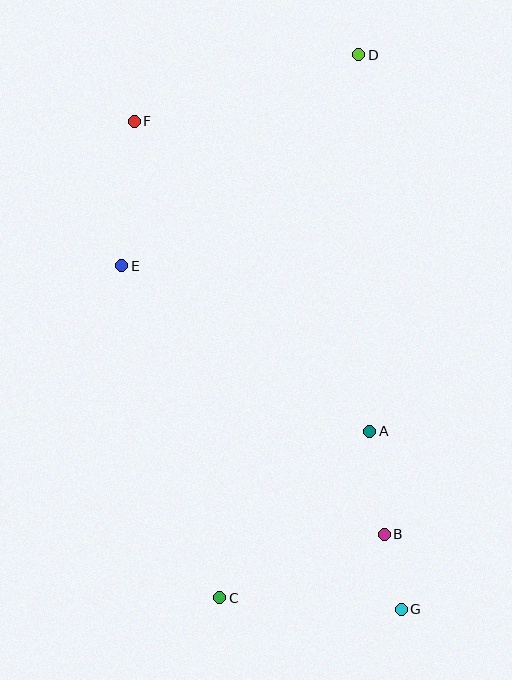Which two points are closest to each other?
Points B and G are closest to each other.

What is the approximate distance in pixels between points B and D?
The distance between B and D is approximately 480 pixels.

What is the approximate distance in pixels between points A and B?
The distance between A and B is approximately 104 pixels.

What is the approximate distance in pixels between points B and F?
The distance between B and F is approximately 483 pixels.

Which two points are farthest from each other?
Points C and D are farthest from each other.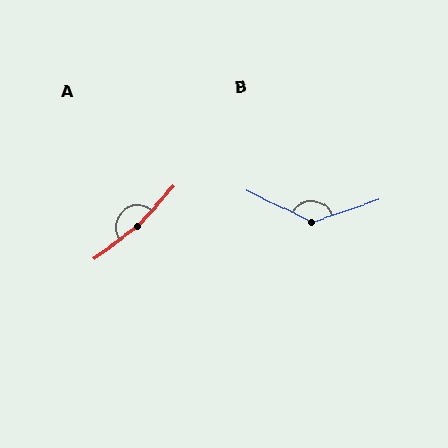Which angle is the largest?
A, at approximately 168 degrees.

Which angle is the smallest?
B, at approximately 136 degrees.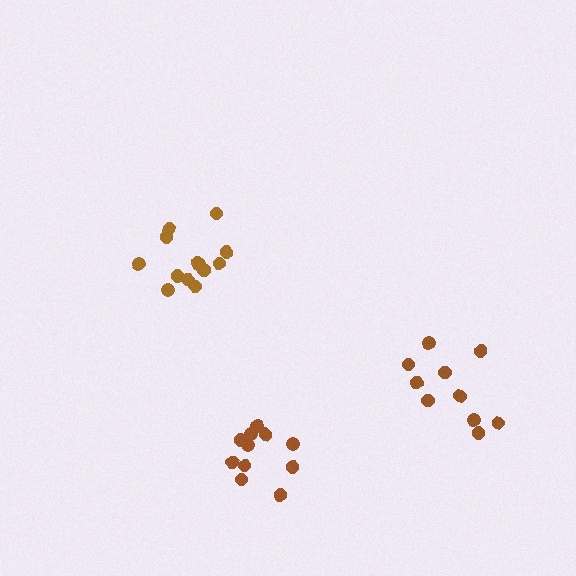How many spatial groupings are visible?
There are 3 spatial groupings.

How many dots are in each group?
Group 1: 13 dots, Group 2: 10 dots, Group 3: 11 dots (34 total).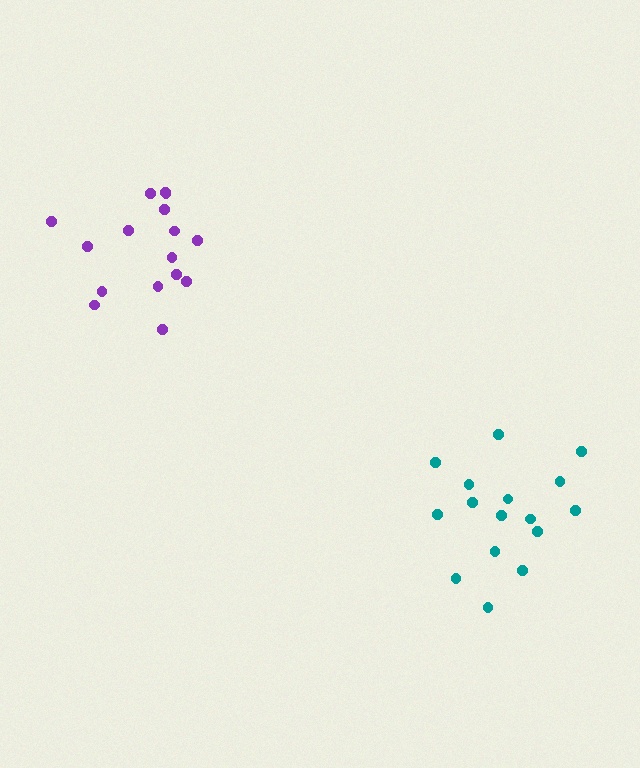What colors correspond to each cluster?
The clusters are colored: purple, teal.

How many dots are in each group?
Group 1: 16 dots, Group 2: 16 dots (32 total).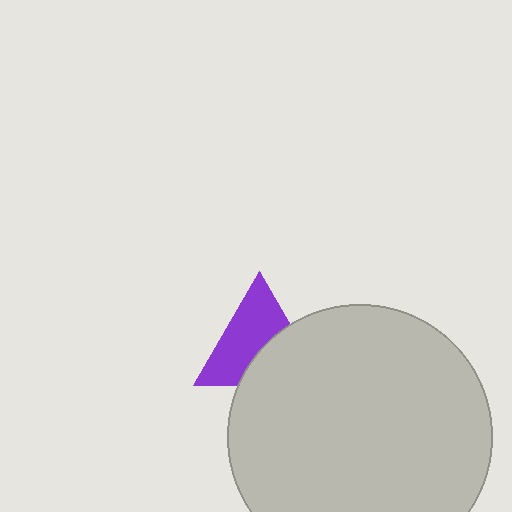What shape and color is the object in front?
The object in front is a light gray circle.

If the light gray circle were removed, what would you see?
You would see the complete purple triangle.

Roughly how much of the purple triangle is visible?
About half of it is visible (roughly 60%).